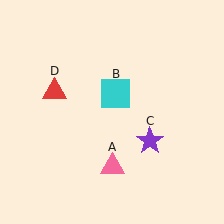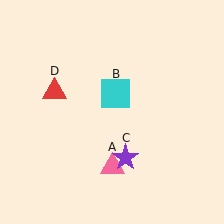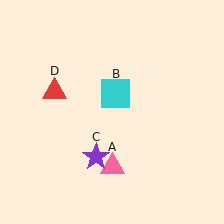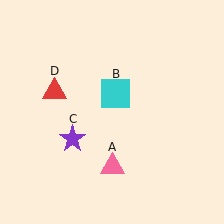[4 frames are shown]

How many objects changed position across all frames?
1 object changed position: purple star (object C).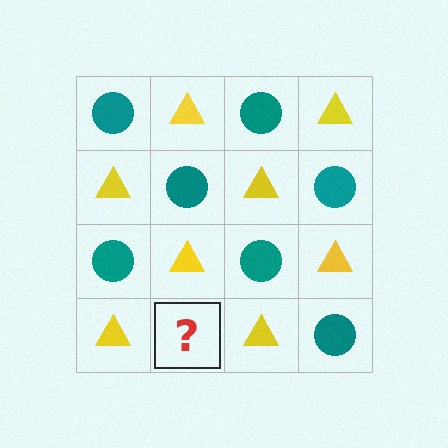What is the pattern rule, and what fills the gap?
The rule is that it alternates teal circle and yellow triangle in a checkerboard pattern. The gap should be filled with a teal circle.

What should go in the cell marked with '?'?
The missing cell should contain a teal circle.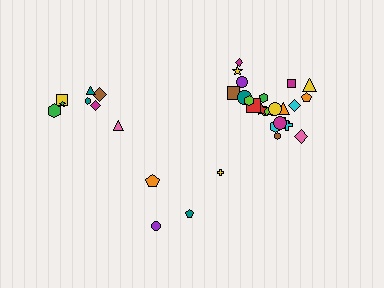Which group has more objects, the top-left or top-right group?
The top-right group.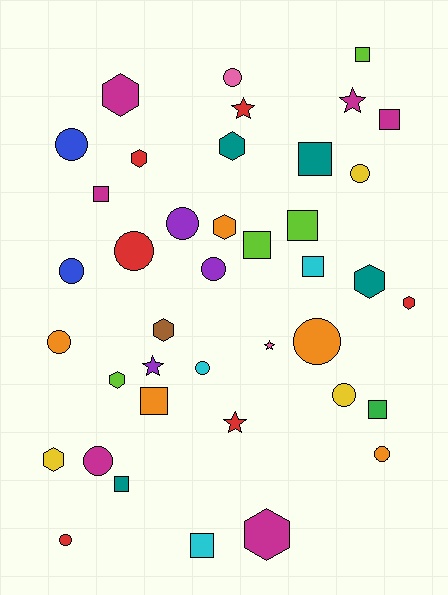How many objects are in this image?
There are 40 objects.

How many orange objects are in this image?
There are 5 orange objects.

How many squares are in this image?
There are 11 squares.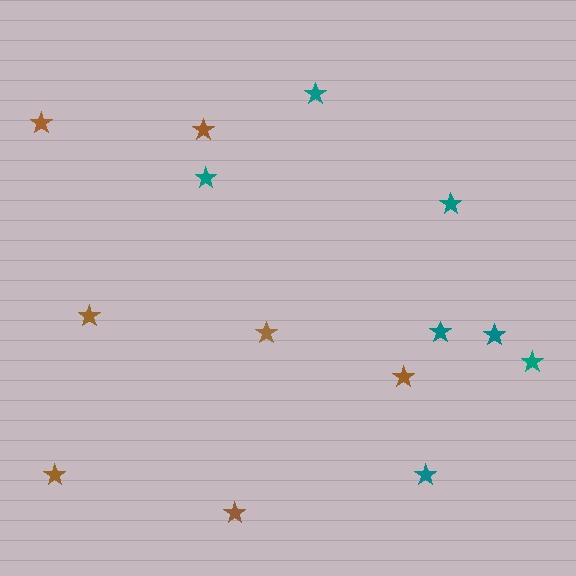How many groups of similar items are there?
There are 2 groups: one group of brown stars (7) and one group of teal stars (7).